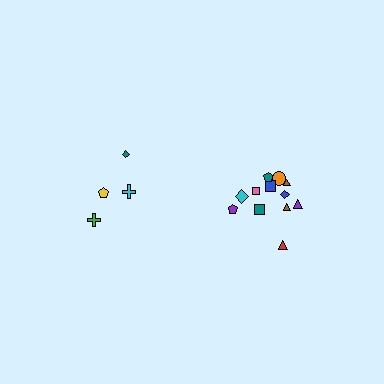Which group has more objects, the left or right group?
The right group.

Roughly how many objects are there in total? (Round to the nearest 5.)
Roughly 15 objects in total.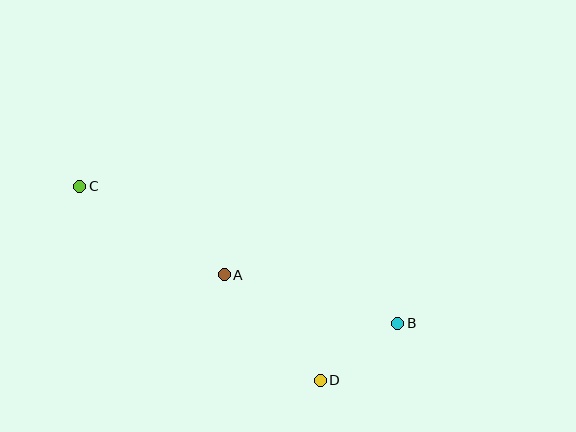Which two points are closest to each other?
Points B and D are closest to each other.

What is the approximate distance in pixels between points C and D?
The distance between C and D is approximately 309 pixels.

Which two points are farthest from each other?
Points B and C are farthest from each other.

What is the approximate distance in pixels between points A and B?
The distance between A and B is approximately 180 pixels.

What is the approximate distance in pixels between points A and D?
The distance between A and D is approximately 143 pixels.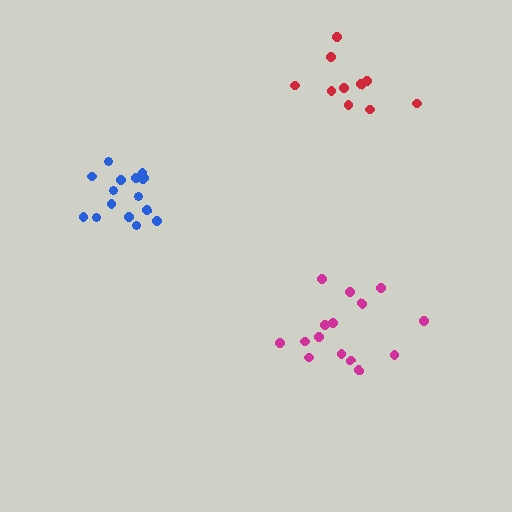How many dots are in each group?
Group 1: 15 dots, Group 2: 16 dots, Group 3: 10 dots (41 total).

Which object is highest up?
The red cluster is topmost.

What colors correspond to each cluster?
The clusters are colored: magenta, blue, red.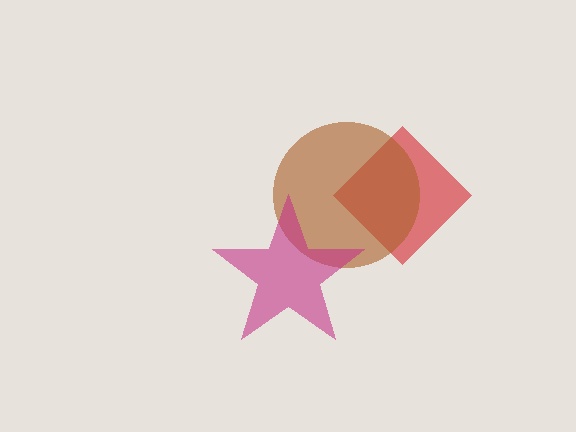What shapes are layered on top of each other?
The layered shapes are: a red diamond, a brown circle, a magenta star.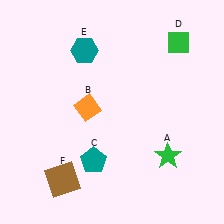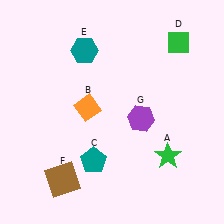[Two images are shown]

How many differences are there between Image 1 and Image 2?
There is 1 difference between the two images.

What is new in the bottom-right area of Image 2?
A purple hexagon (G) was added in the bottom-right area of Image 2.